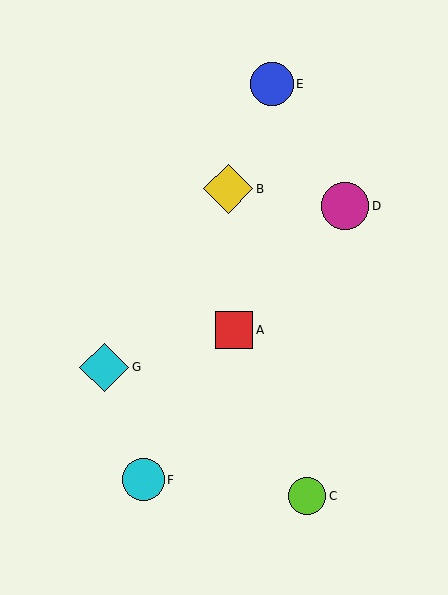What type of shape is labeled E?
Shape E is a blue circle.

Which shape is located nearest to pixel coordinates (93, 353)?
The cyan diamond (labeled G) at (104, 367) is nearest to that location.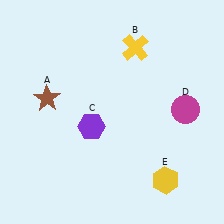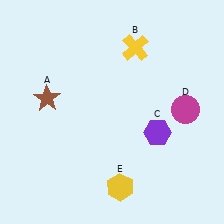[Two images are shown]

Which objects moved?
The objects that moved are: the purple hexagon (C), the yellow hexagon (E).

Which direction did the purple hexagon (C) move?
The purple hexagon (C) moved right.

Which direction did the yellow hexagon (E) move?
The yellow hexagon (E) moved left.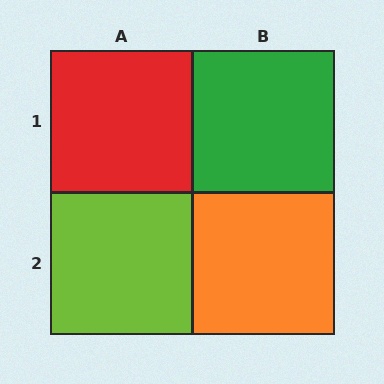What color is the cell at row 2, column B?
Orange.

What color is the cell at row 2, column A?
Lime.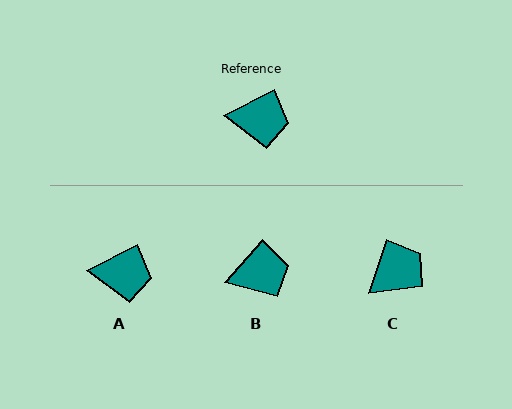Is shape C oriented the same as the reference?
No, it is off by about 44 degrees.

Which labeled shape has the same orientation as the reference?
A.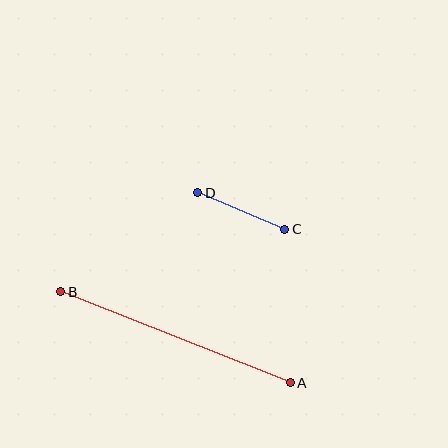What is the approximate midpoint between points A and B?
The midpoint is at approximately (175, 337) pixels.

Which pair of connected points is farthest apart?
Points A and B are farthest apart.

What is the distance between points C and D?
The distance is approximately 94 pixels.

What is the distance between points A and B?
The distance is approximately 247 pixels.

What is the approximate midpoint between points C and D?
The midpoint is at approximately (241, 211) pixels.